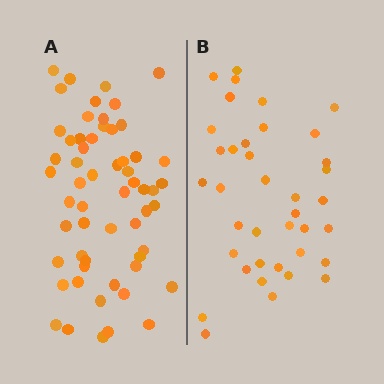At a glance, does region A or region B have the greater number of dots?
Region A (the left region) has more dots.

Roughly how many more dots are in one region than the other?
Region A has approximately 20 more dots than region B.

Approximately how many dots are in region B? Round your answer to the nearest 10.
About 40 dots. (The exact count is 38, which rounds to 40.)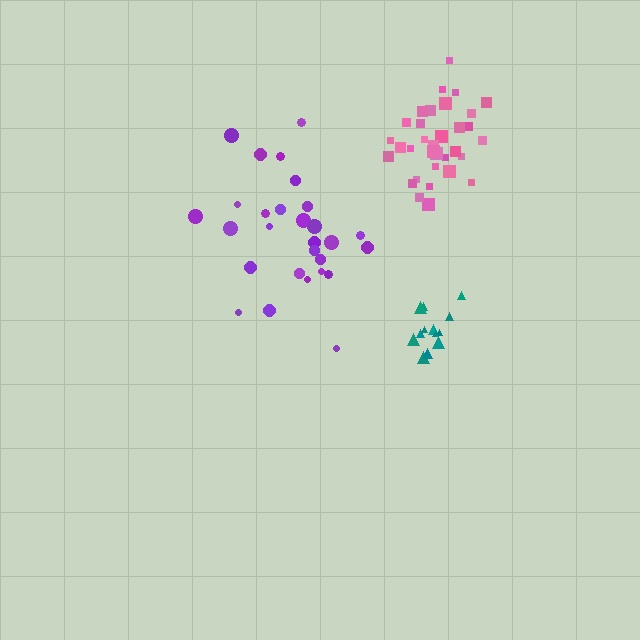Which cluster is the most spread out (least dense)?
Purple.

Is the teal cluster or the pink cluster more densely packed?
Pink.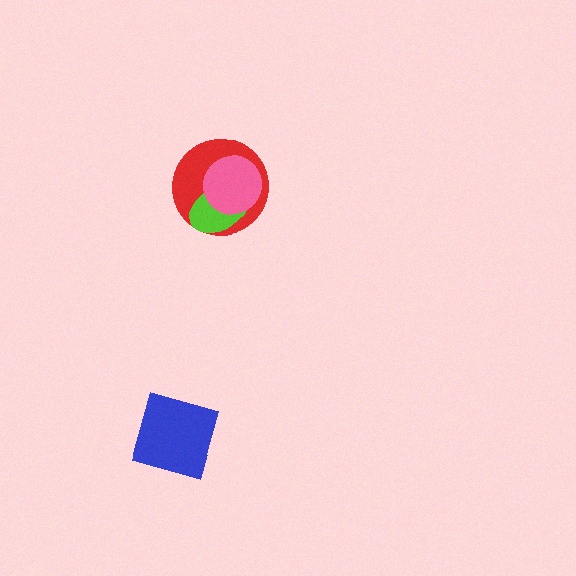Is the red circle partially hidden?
Yes, it is partially covered by another shape.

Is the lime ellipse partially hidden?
Yes, it is partially covered by another shape.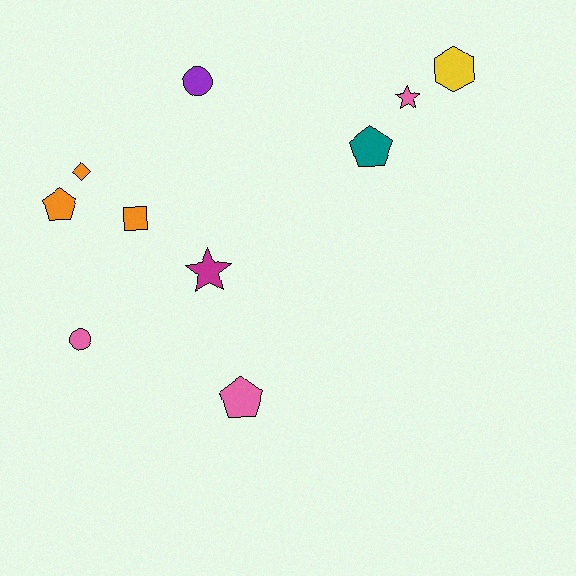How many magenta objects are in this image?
There is 1 magenta object.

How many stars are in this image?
There are 2 stars.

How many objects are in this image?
There are 10 objects.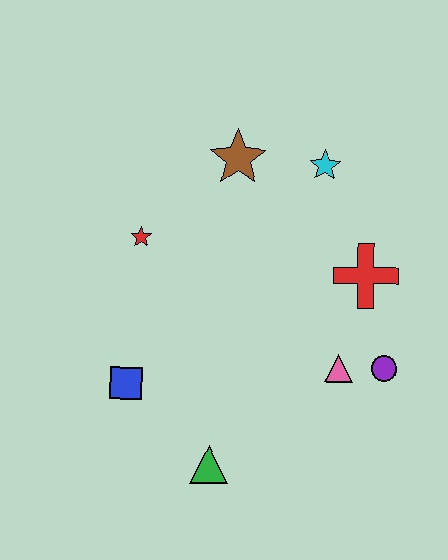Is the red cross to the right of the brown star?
Yes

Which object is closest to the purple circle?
The pink triangle is closest to the purple circle.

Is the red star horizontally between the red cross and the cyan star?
No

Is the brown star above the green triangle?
Yes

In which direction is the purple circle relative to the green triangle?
The purple circle is to the right of the green triangle.